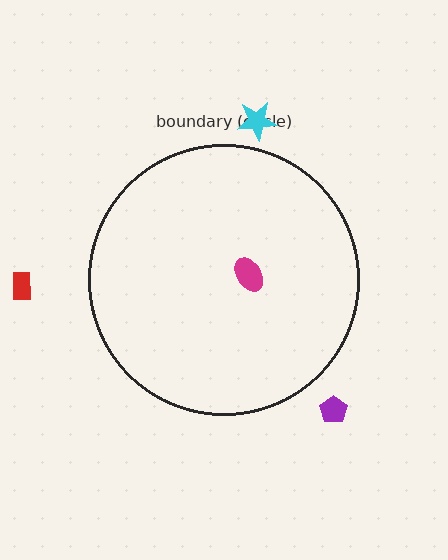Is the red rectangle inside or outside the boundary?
Outside.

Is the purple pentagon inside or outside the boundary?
Outside.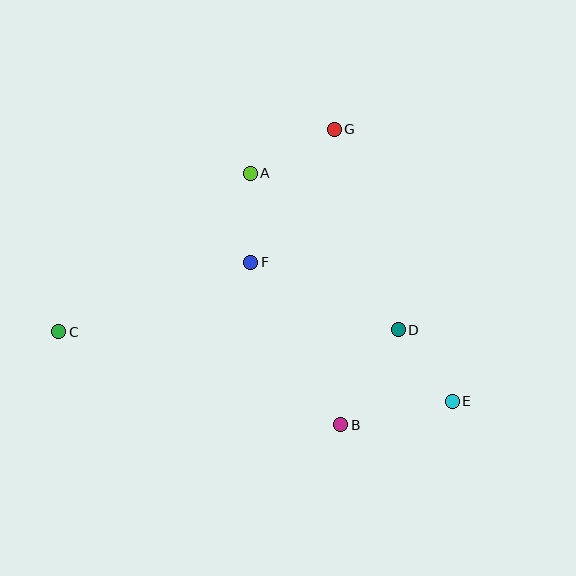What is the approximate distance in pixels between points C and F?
The distance between C and F is approximately 204 pixels.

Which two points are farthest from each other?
Points C and E are farthest from each other.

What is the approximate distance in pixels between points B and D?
The distance between B and D is approximately 111 pixels.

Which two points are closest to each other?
Points A and F are closest to each other.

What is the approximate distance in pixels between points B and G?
The distance between B and G is approximately 296 pixels.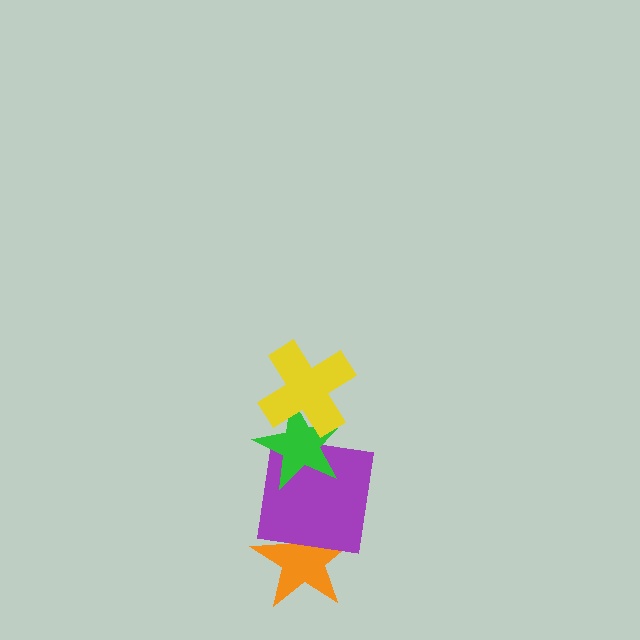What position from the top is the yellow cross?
The yellow cross is 1st from the top.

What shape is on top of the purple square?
The green star is on top of the purple square.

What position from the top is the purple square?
The purple square is 3rd from the top.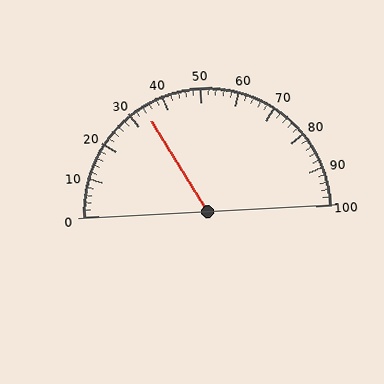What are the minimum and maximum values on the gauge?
The gauge ranges from 0 to 100.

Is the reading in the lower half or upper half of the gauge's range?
The reading is in the lower half of the range (0 to 100).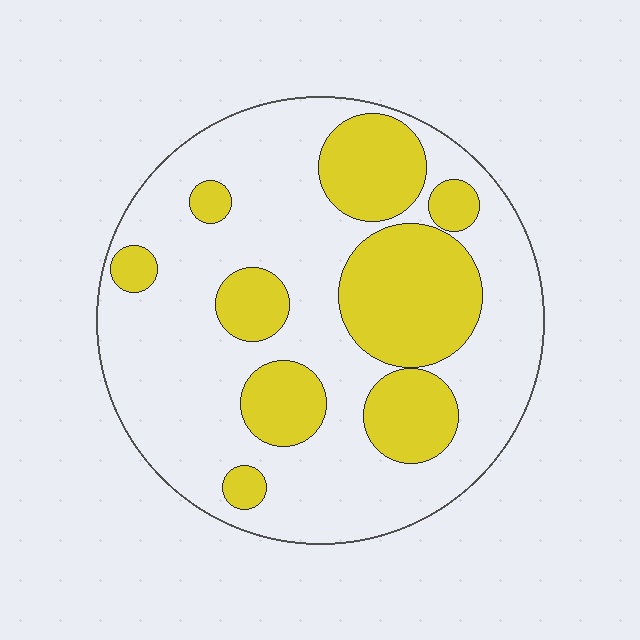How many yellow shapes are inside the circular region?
9.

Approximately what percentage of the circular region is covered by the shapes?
Approximately 30%.